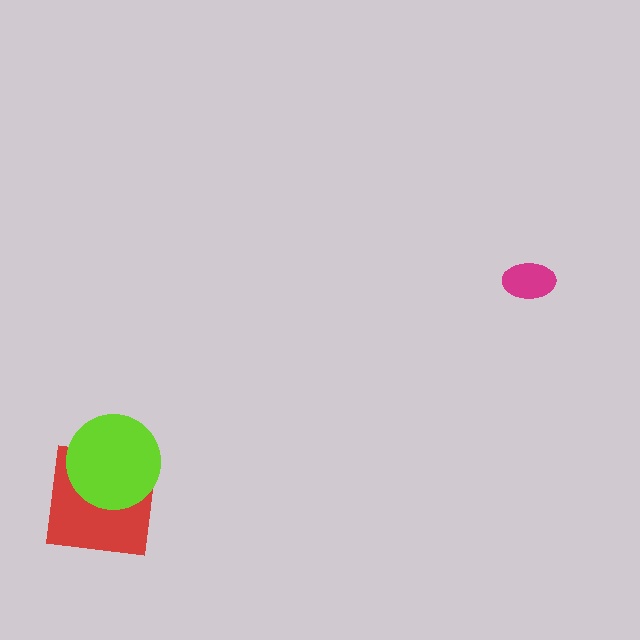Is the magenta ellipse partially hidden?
No, no other shape covers it.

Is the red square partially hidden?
Yes, it is partially covered by another shape.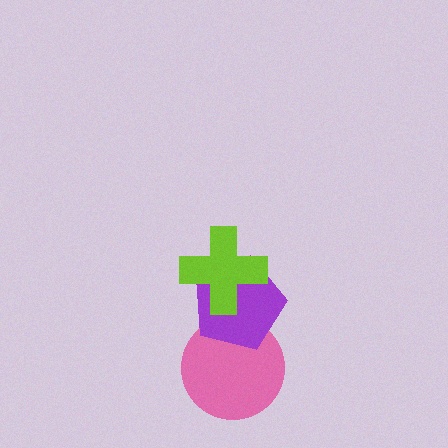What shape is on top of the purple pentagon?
The lime cross is on top of the purple pentagon.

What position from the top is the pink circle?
The pink circle is 3rd from the top.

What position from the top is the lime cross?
The lime cross is 1st from the top.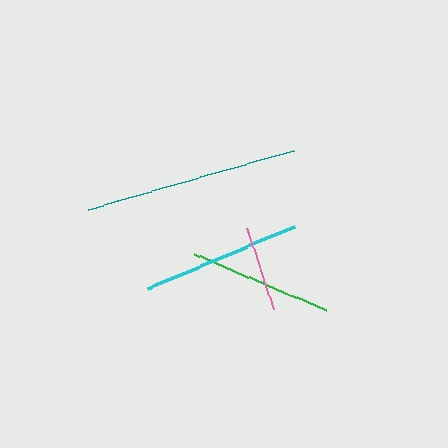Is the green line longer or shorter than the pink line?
The green line is longer than the pink line.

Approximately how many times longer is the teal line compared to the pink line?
The teal line is approximately 2.5 times the length of the pink line.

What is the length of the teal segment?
The teal segment is approximately 214 pixels long.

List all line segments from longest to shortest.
From longest to shortest: teal, cyan, green, pink.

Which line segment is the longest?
The teal line is the longest at approximately 214 pixels.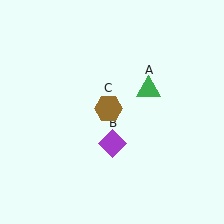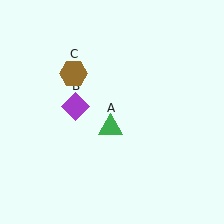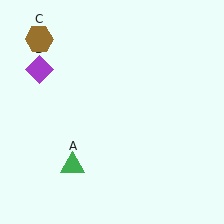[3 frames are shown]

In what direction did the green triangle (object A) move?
The green triangle (object A) moved down and to the left.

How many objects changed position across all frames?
3 objects changed position: green triangle (object A), purple diamond (object B), brown hexagon (object C).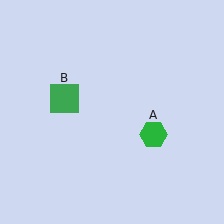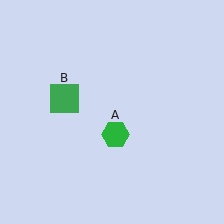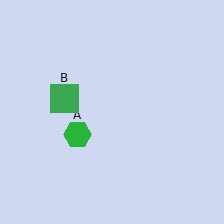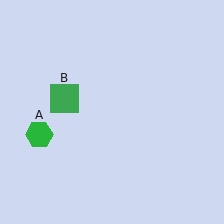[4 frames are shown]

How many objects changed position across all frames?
1 object changed position: green hexagon (object A).